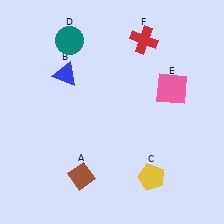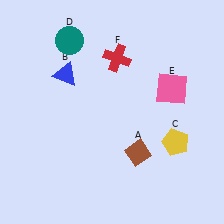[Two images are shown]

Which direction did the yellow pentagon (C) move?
The yellow pentagon (C) moved up.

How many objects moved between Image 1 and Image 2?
3 objects moved between the two images.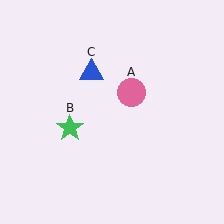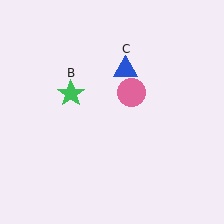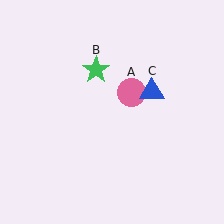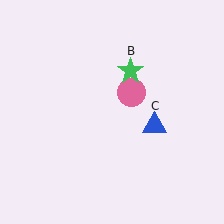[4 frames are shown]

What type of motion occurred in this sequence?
The green star (object B), blue triangle (object C) rotated clockwise around the center of the scene.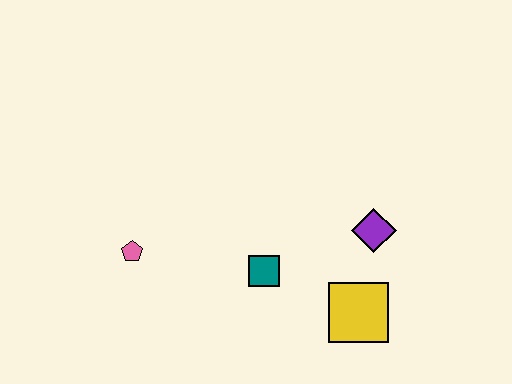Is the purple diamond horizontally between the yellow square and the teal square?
No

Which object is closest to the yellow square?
The purple diamond is closest to the yellow square.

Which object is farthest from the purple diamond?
The pink pentagon is farthest from the purple diamond.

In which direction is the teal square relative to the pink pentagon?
The teal square is to the right of the pink pentagon.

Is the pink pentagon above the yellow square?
Yes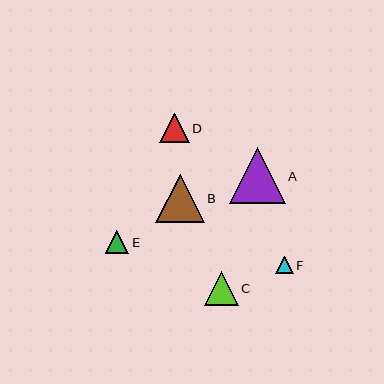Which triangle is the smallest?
Triangle F is the smallest with a size of approximately 18 pixels.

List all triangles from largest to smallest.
From largest to smallest: A, B, C, D, E, F.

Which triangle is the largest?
Triangle A is the largest with a size of approximately 56 pixels.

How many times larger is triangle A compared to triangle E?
Triangle A is approximately 2.4 times the size of triangle E.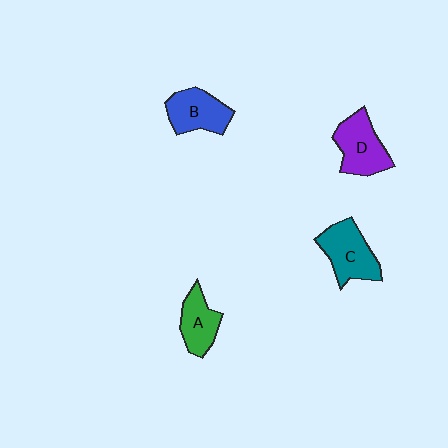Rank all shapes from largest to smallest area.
From largest to smallest: C (teal), D (purple), B (blue), A (green).